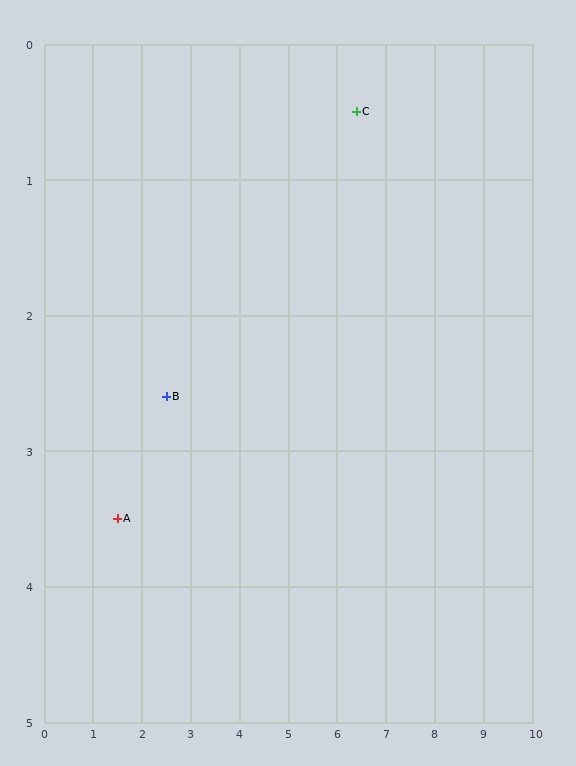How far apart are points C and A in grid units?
Points C and A are about 5.7 grid units apart.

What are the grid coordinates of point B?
Point B is at approximately (2.5, 2.6).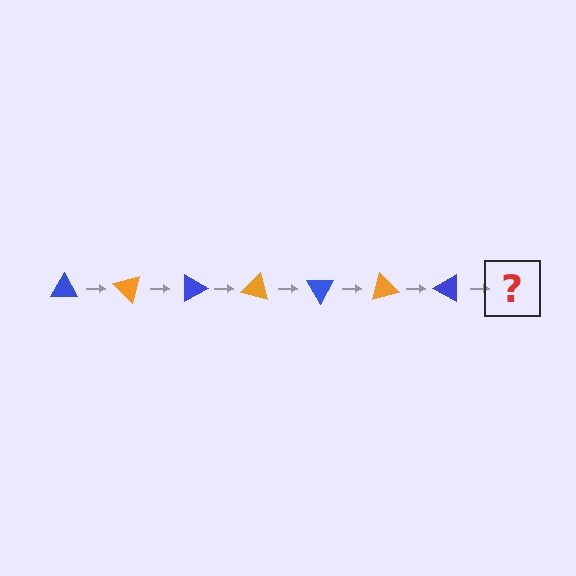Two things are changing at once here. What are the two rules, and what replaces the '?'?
The two rules are that it rotates 45 degrees each step and the color cycles through blue and orange. The '?' should be an orange triangle, rotated 315 degrees from the start.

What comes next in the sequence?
The next element should be an orange triangle, rotated 315 degrees from the start.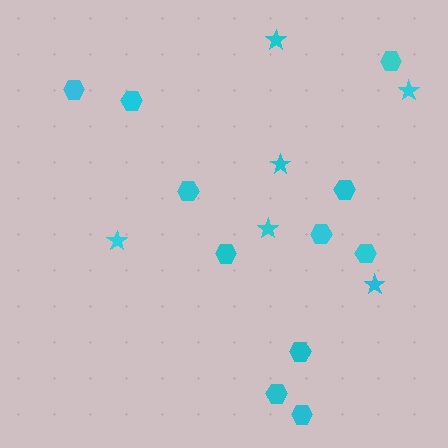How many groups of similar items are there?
There are 2 groups: one group of stars (6) and one group of hexagons (11).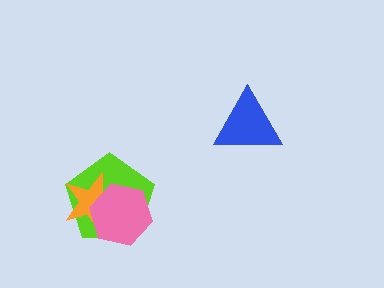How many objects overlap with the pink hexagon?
2 objects overlap with the pink hexagon.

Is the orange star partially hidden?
Yes, it is partially covered by another shape.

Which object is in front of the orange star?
The pink hexagon is in front of the orange star.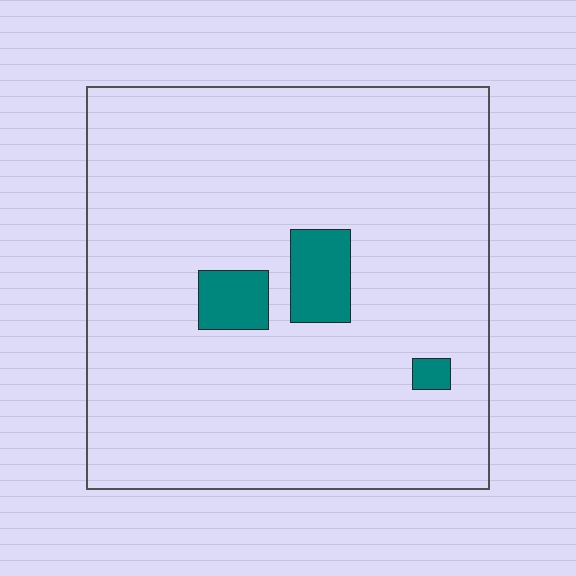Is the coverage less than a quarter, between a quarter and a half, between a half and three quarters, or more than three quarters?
Less than a quarter.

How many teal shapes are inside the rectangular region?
3.